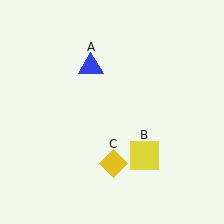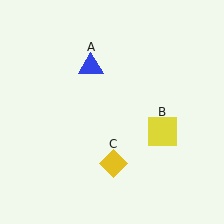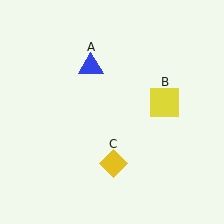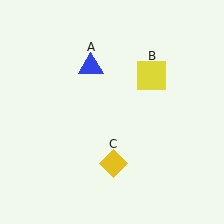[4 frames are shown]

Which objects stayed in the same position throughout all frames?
Blue triangle (object A) and yellow diamond (object C) remained stationary.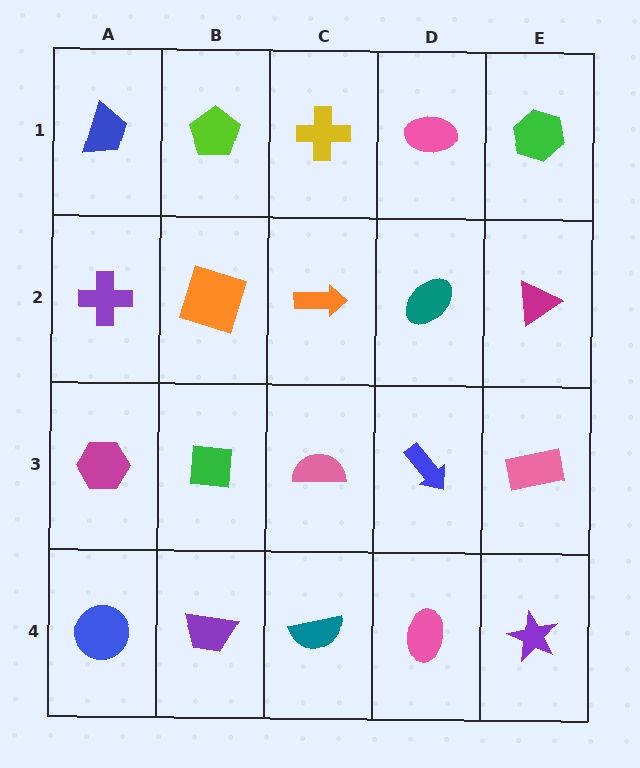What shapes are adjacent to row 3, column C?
An orange arrow (row 2, column C), a teal semicircle (row 4, column C), a green square (row 3, column B), a blue arrow (row 3, column D).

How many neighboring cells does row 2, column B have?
4.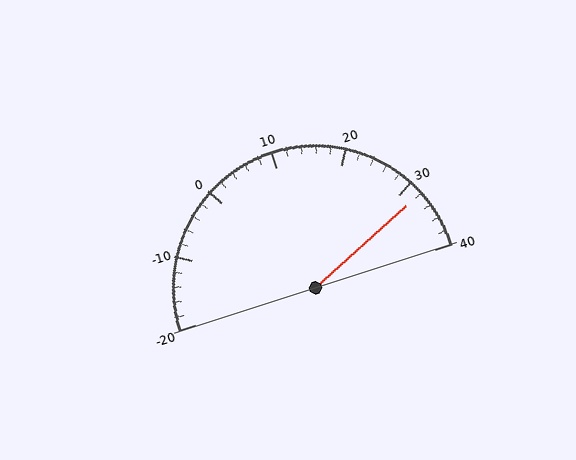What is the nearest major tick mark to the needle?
The nearest major tick mark is 30.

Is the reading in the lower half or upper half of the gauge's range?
The reading is in the upper half of the range (-20 to 40).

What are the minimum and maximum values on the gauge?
The gauge ranges from -20 to 40.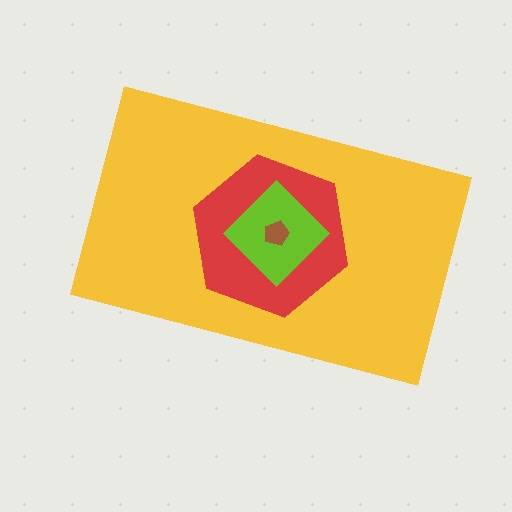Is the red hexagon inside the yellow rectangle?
Yes.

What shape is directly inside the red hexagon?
The lime diamond.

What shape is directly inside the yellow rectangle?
The red hexagon.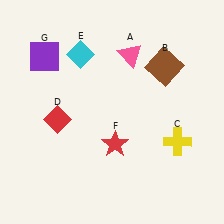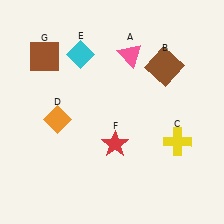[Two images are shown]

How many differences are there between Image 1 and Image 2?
There are 2 differences between the two images.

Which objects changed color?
D changed from red to orange. G changed from purple to brown.